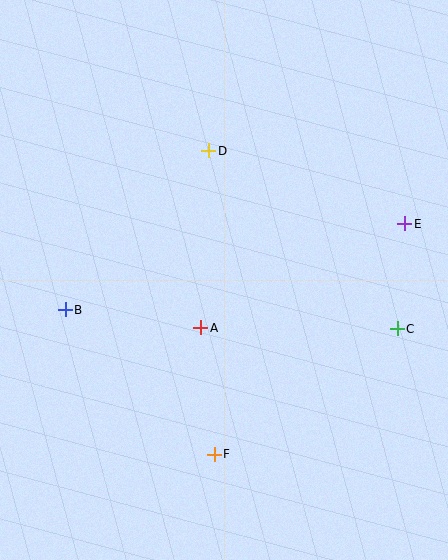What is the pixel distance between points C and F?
The distance between C and F is 222 pixels.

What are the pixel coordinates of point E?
Point E is at (405, 224).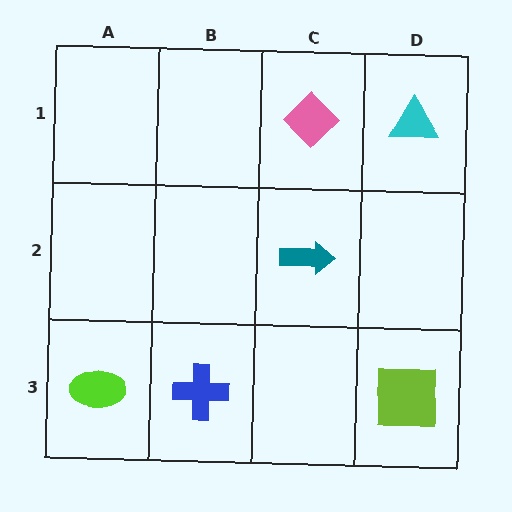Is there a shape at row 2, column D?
No, that cell is empty.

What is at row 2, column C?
A teal arrow.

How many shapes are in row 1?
2 shapes.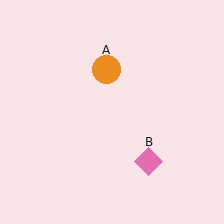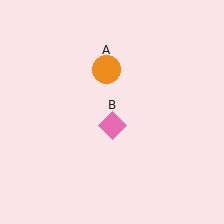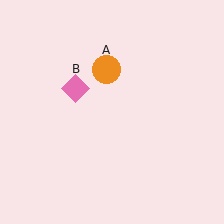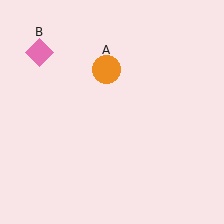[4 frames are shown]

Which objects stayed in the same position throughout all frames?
Orange circle (object A) remained stationary.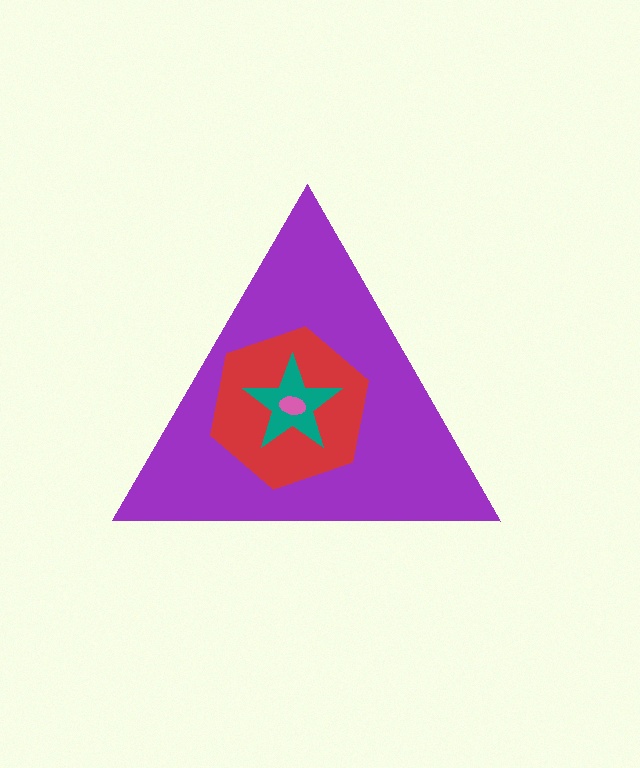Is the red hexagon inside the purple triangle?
Yes.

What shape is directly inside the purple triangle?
The red hexagon.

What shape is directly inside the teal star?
The pink ellipse.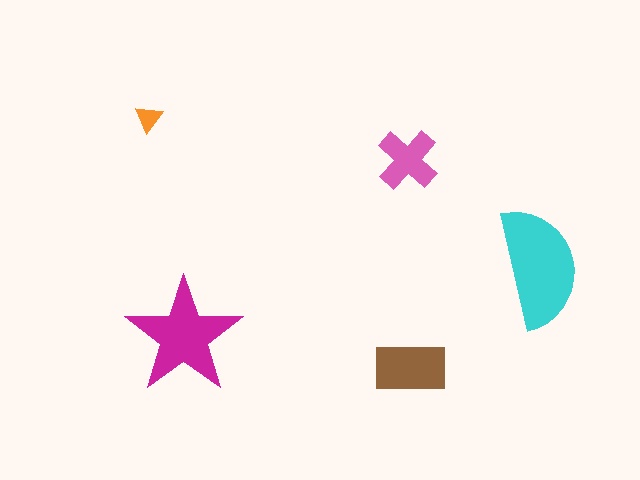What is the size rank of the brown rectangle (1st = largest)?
3rd.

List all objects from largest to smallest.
The cyan semicircle, the magenta star, the brown rectangle, the pink cross, the orange triangle.